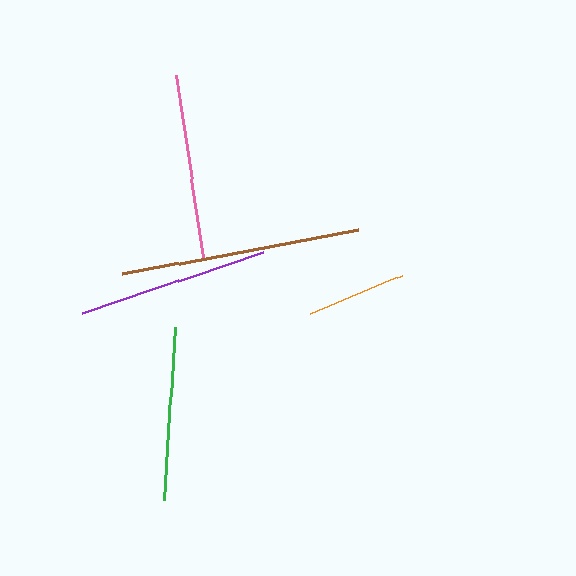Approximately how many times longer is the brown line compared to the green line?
The brown line is approximately 1.4 times the length of the green line.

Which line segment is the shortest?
The orange line is the shortest at approximately 100 pixels.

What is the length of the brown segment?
The brown segment is approximately 240 pixels long.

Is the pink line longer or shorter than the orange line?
The pink line is longer than the orange line.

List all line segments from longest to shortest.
From longest to shortest: brown, purple, pink, green, orange.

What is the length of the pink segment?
The pink segment is approximately 183 pixels long.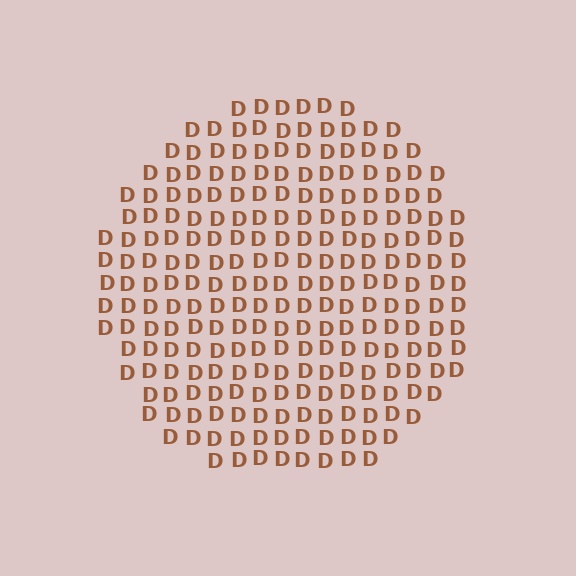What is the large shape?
The large shape is a circle.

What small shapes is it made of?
It is made of small letter D's.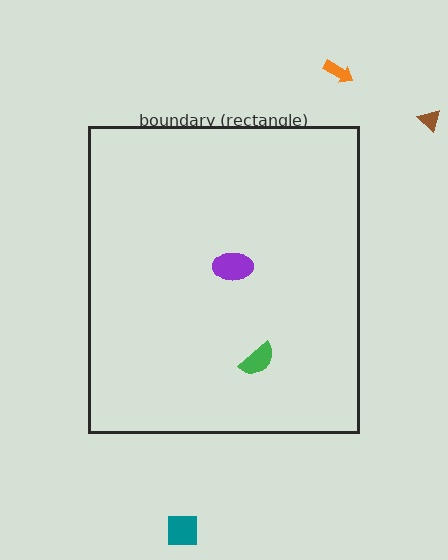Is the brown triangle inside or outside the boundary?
Outside.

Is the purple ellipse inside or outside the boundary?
Inside.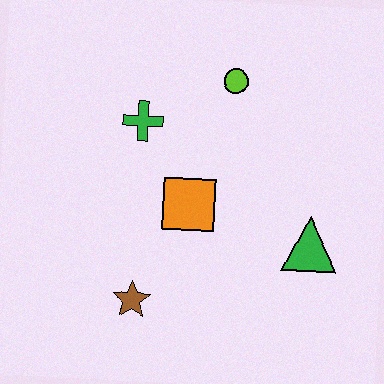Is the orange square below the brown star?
No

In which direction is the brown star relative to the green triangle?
The brown star is to the left of the green triangle.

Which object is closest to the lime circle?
The green cross is closest to the lime circle.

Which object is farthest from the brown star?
The lime circle is farthest from the brown star.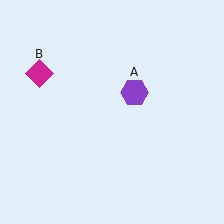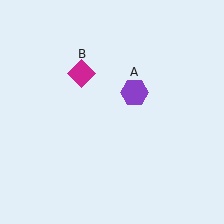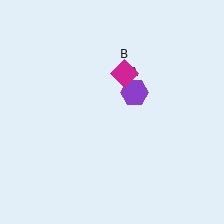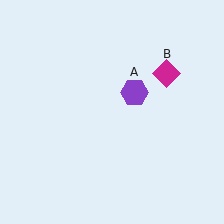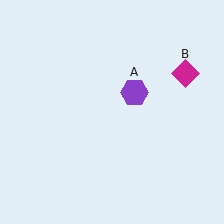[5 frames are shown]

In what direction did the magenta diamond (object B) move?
The magenta diamond (object B) moved right.